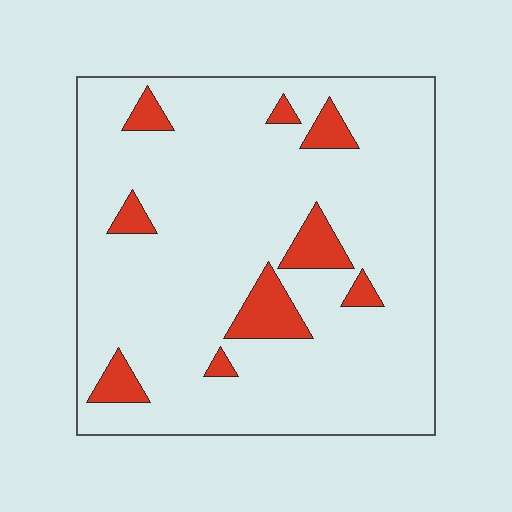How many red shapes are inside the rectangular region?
9.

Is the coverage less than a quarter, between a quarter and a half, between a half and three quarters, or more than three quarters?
Less than a quarter.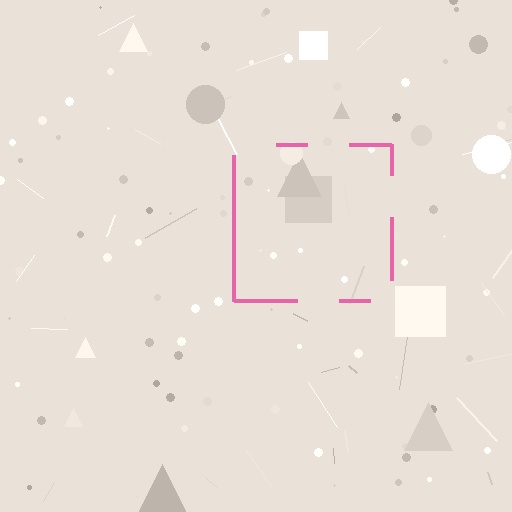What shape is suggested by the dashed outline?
The dashed outline suggests a square.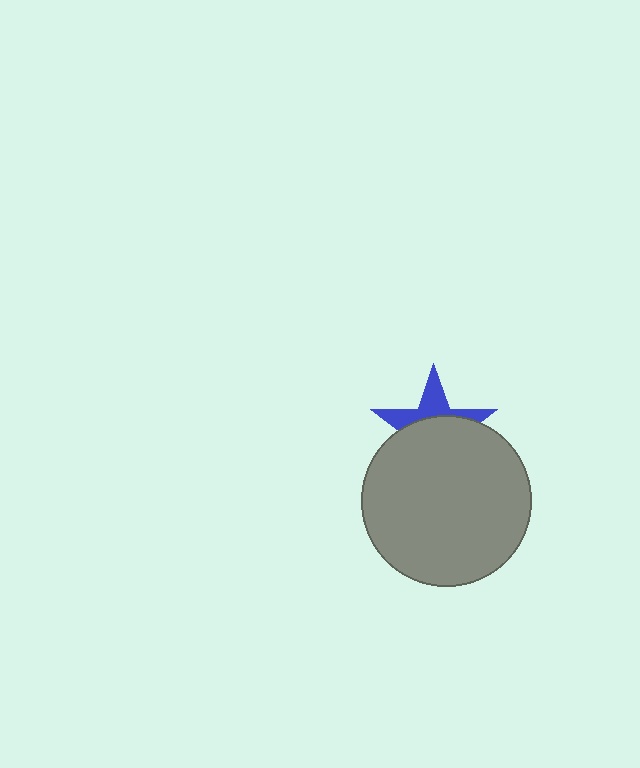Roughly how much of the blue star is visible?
A small part of it is visible (roughly 37%).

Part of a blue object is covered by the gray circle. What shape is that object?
It is a star.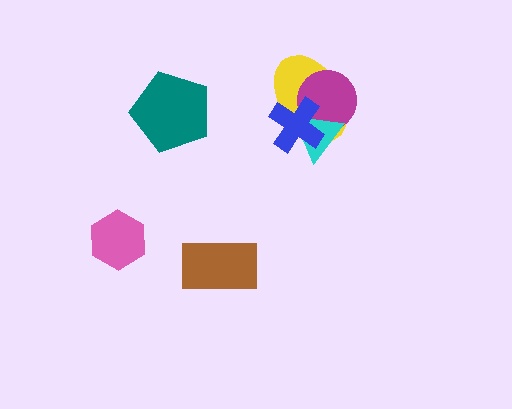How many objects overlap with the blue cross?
3 objects overlap with the blue cross.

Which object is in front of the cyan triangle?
The blue cross is in front of the cyan triangle.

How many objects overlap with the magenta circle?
3 objects overlap with the magenta circle.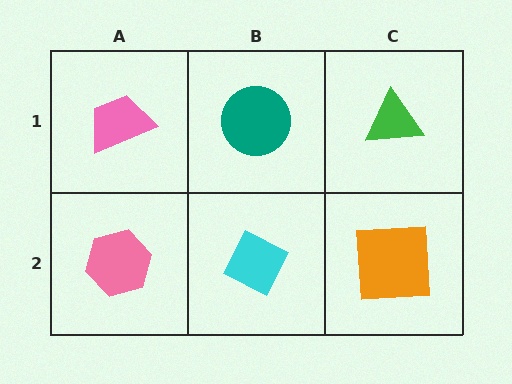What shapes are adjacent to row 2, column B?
A teal circle (row 1, column B), a pink hexagon (row 2, column A), an orange square (row 2, column C).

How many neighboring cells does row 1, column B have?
3.